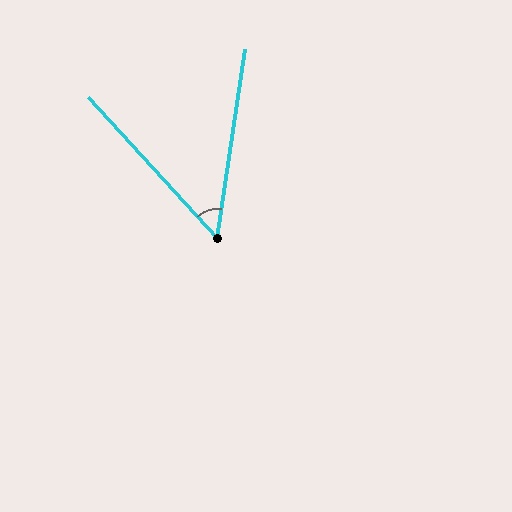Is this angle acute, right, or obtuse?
It is acute.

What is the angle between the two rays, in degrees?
Approximately 51 degrees.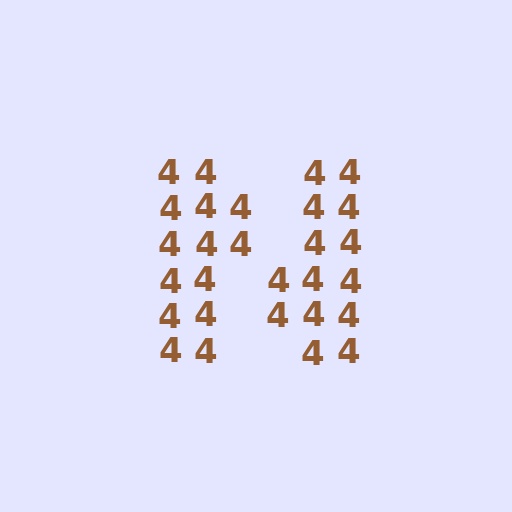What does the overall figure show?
The overall figure shows the letter N.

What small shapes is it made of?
It is made of small digit 4's.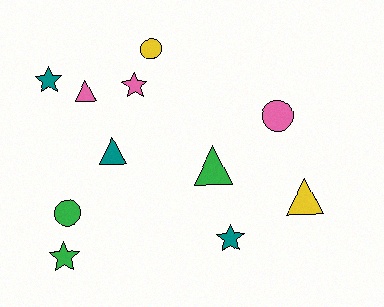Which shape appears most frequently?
Triangle, with 4 objects.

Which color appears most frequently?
Pink, with 3 objects.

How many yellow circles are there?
There is 1 yellow circle.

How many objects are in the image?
There are 11 objects.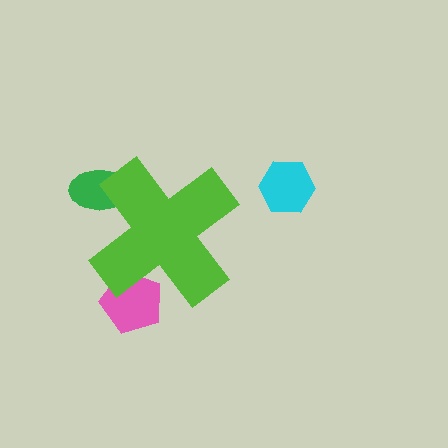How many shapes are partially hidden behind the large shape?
2 shapes are partially hidden.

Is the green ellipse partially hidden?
Yes, the green ellipse is partially hidden behind the lime cross.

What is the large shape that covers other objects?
A lime cross.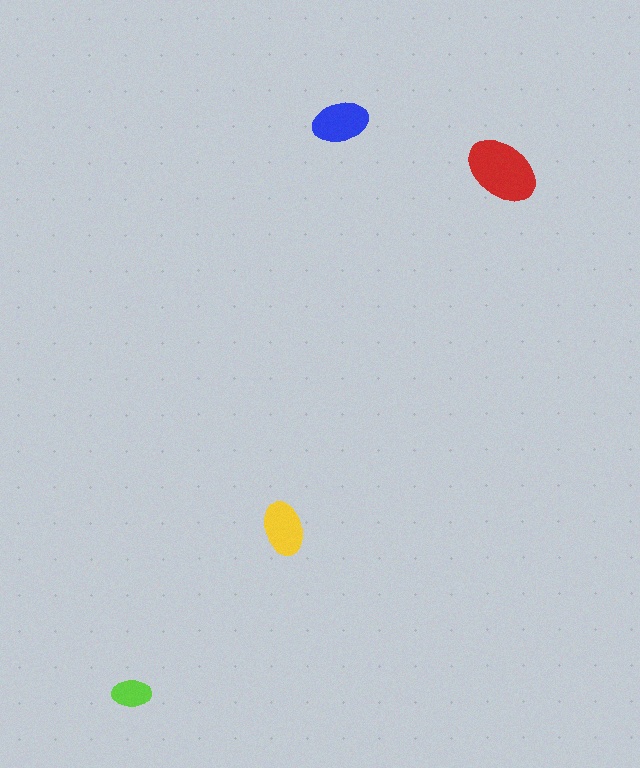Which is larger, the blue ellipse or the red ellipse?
The red one.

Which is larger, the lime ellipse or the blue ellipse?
The blue one.